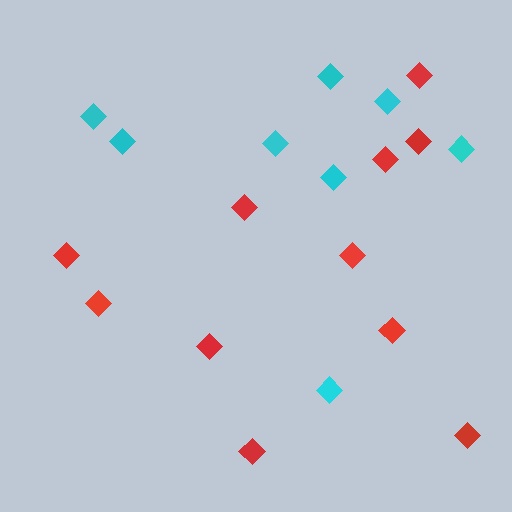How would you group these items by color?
There are 2 groups: one group of red diamonds (11) and one group of cyan diamonds (8).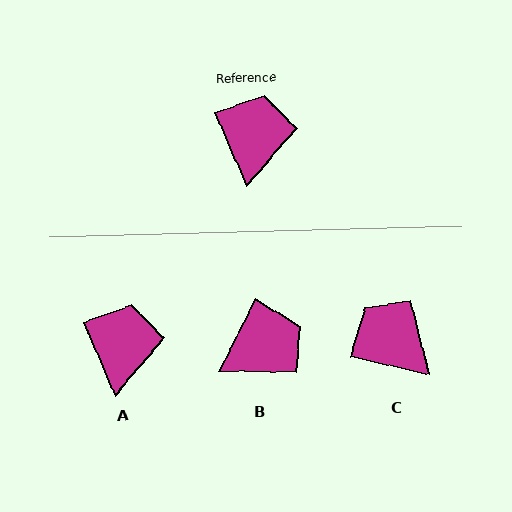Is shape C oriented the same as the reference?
No, it is off by about 54 degrees.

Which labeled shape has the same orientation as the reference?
A.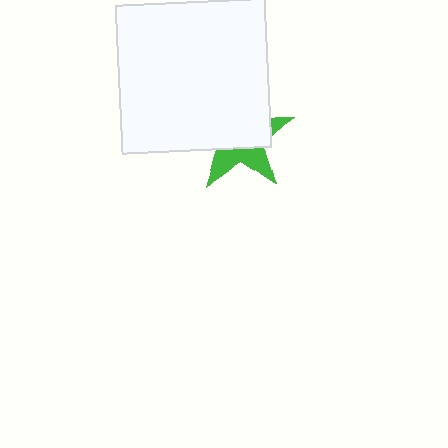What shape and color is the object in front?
The object in front is a white square.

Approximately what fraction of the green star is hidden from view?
Roughly 62% of the green star is hidden behind the white square.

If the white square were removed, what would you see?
You would see the complete green star.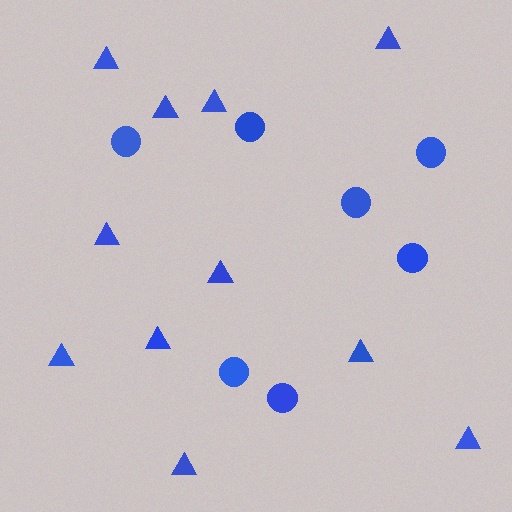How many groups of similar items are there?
There are 2 groups: one group of triangles (11) and one group of circles (7).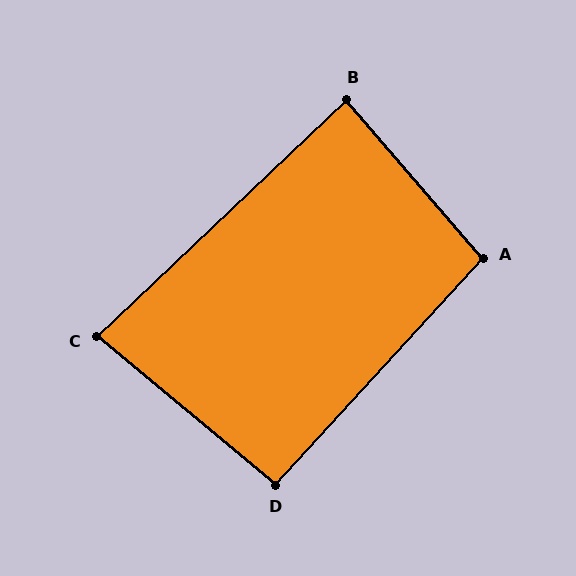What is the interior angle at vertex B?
Approximately 87 degrees (approximately right).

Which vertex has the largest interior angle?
A, at approximately 97 degrees.